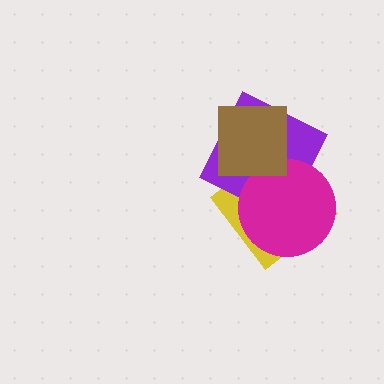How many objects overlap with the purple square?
3 objects overlap with the purple square.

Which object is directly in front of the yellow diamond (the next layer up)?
The purple square is directly in front of the yellow diamond.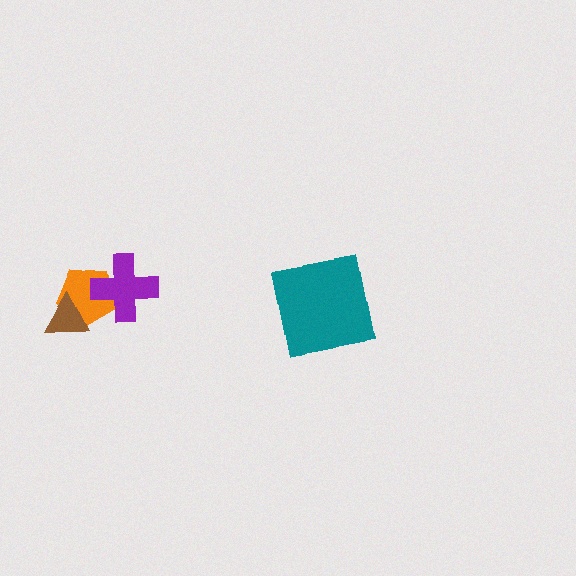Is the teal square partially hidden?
No, no other shape covers it.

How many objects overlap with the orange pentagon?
2 objects overlap with the orange pentagon.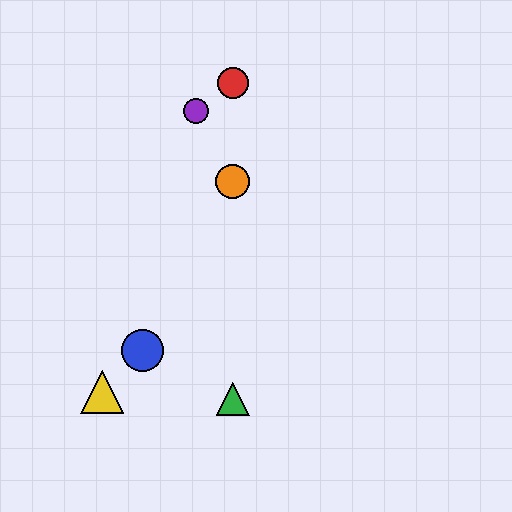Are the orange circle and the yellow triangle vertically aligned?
No, the orange circle is at x≈233 and the yellow triangle is at x≈102.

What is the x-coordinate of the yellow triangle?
The yellow triangle is at x≈102.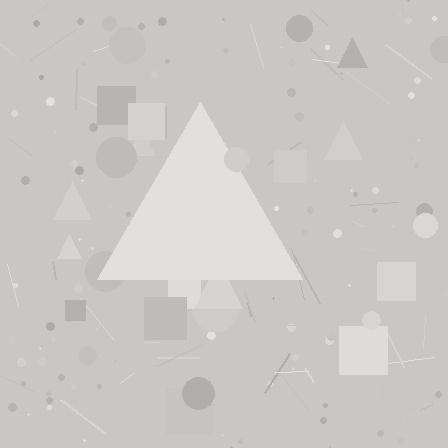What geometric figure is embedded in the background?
A triangle is embedded in the background.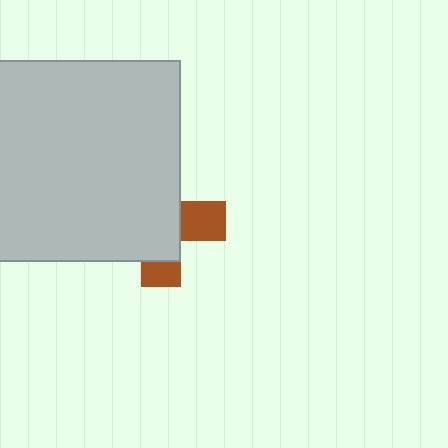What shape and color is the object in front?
The object in front is a light gray square.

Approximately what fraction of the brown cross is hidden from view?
Roughly 68% of the brown cross is hidden behind the light gray square.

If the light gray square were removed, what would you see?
You would see the complete brown cross.